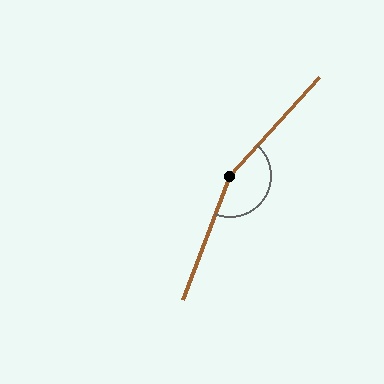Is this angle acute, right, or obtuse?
It is obtuse.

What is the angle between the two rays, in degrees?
Approximately 159 degrees.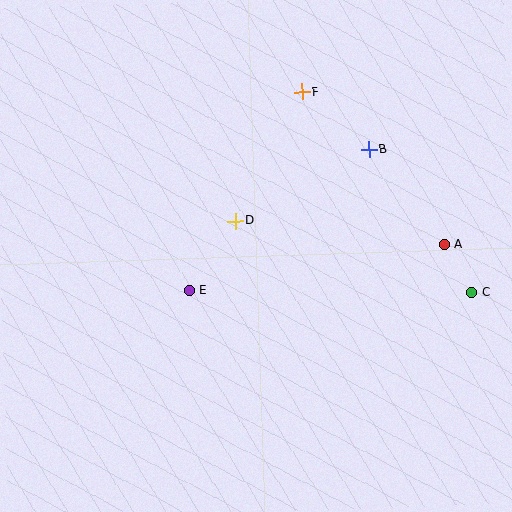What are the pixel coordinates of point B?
Point B is at (369, 149).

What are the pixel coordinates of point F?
Point F is at (302, 92).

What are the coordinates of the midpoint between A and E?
The midpoint between A and E is at (317, 268).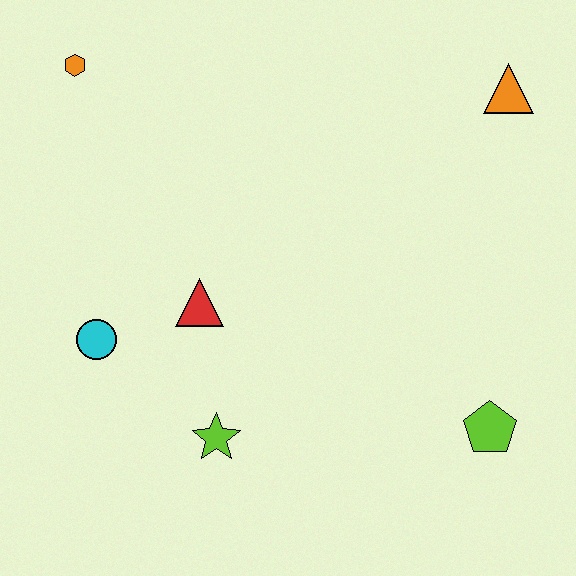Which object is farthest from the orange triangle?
The cyan circle is farthest from the orange triangle.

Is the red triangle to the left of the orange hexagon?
No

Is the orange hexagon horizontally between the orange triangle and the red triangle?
No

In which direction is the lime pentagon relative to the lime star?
The lime pentagon is to the right of the lime star.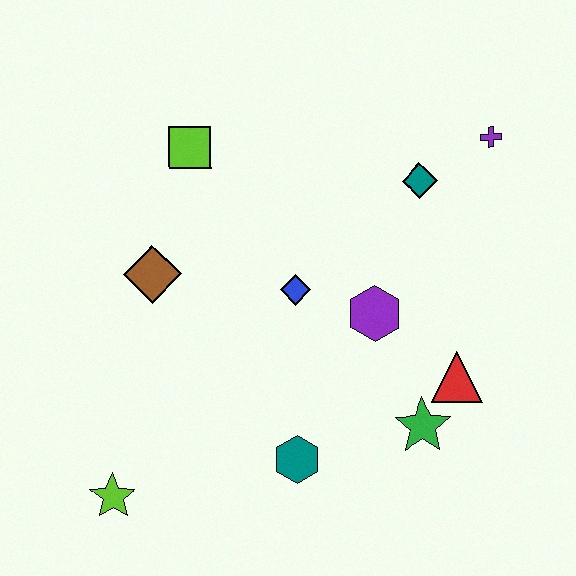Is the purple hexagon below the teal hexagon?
No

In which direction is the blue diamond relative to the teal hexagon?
The blue diamond is above the teal hexagon.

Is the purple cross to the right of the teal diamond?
Yes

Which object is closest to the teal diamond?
The purple cross is closest to the teal diamond.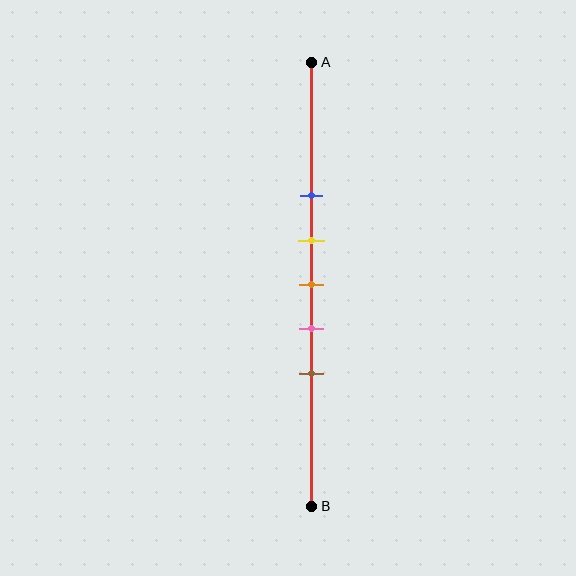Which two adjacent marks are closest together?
The yellow and orange marks are the closest adjacent pair.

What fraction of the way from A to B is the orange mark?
The orange mark is approximately 50% (0.5) of the way from A to B.